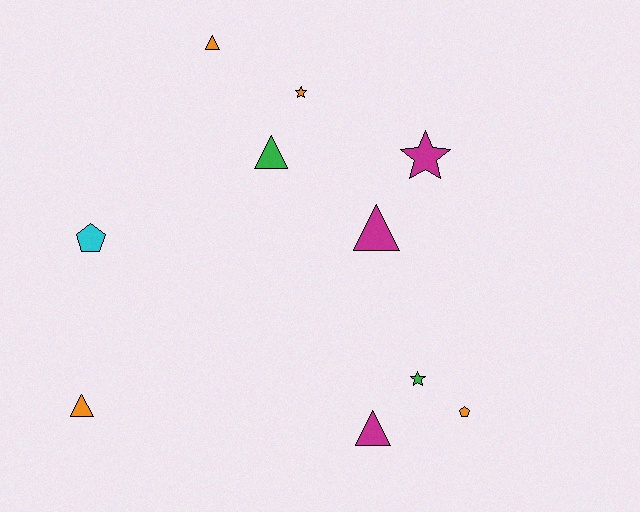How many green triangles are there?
There is 1 green triangle.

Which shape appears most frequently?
Triangle, with 5 objects.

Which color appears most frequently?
Orange, with 4 objects.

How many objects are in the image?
There are 10 objects.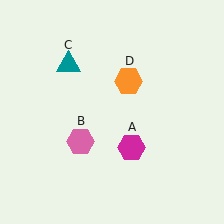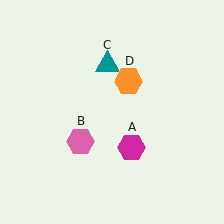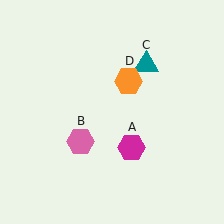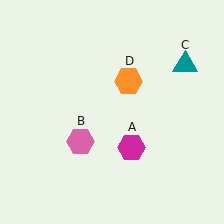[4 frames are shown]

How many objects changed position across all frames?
1 object changed position: teal triangle (object C).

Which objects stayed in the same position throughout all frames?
Magenta hexagon (object A) and pink hexagon (object B) and orange hexagon (object D) remained stationary.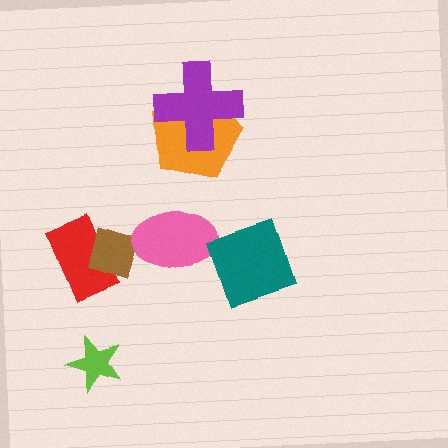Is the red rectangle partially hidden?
Yes, it is partially covered by another shape.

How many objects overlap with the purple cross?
1 object overlaps with the purple cross.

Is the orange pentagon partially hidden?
Yes, it is partially covered by another shape.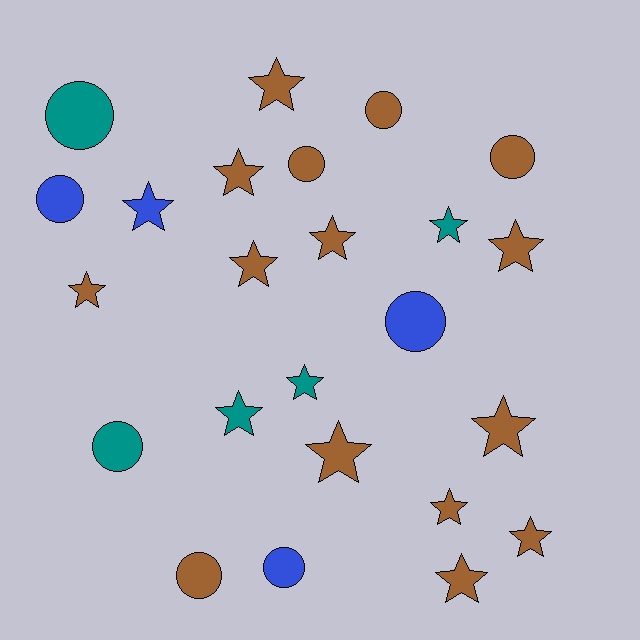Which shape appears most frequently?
Star, with 15 objects.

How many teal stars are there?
There are 3 teal stars.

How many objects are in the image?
There are 24 objects.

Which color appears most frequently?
Brown, with 15 objects.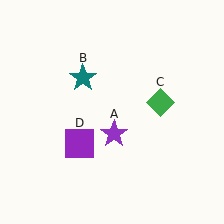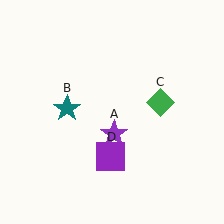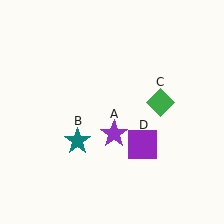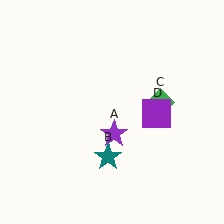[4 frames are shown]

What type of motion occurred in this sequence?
The teal star (object B), purple square (object D) rotated counterclockwise around the center of the scene.